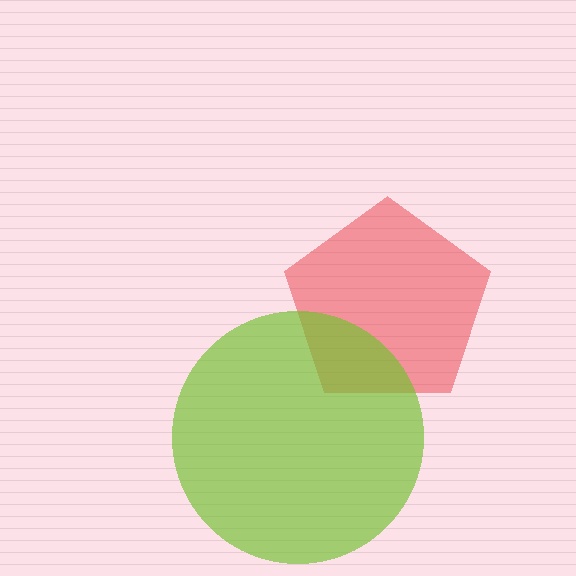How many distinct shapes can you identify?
There are 2 distinct shapes: a red pentagon, a lime circle.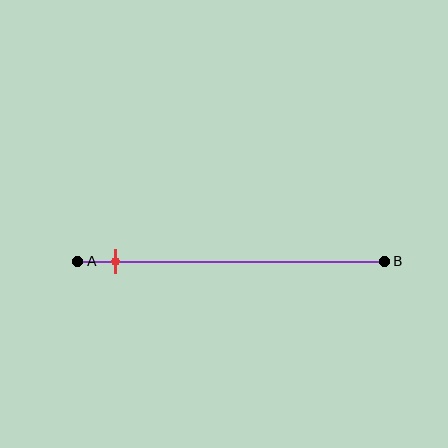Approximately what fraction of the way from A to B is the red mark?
The red mark is approximately 10% of the way from A to B.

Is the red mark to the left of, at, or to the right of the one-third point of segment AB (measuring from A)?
The red mark is to the left of the one-third point of segment AB.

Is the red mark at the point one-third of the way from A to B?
No, the mark is at about 10% from A, not at the 33% one-third point.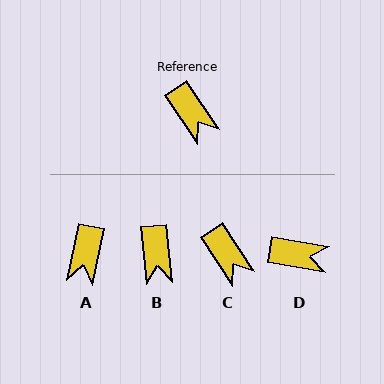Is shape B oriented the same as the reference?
No, it is off by about 28 degrees.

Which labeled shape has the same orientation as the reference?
C.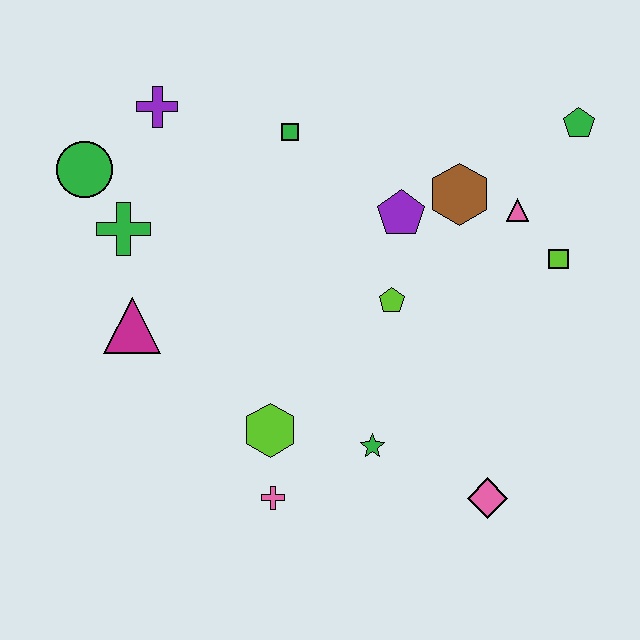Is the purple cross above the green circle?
Yes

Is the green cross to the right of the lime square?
No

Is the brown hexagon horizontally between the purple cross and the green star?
No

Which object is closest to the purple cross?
The green circle is closest to the purple cross.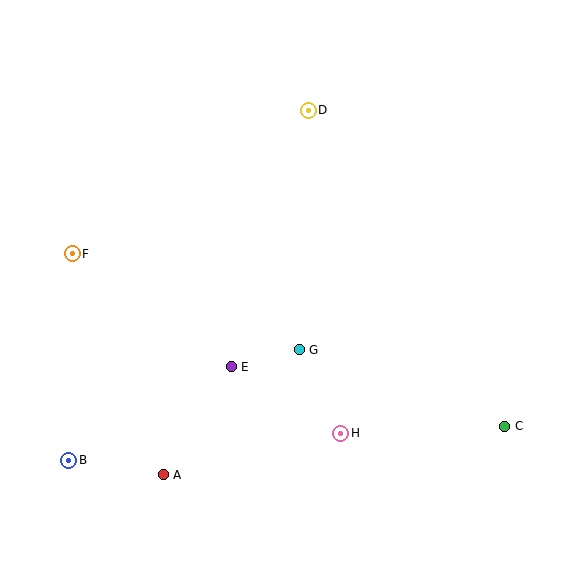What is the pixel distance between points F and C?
The distance between F and C is 465 pixels.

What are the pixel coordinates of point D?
Point D is at (308, 110).